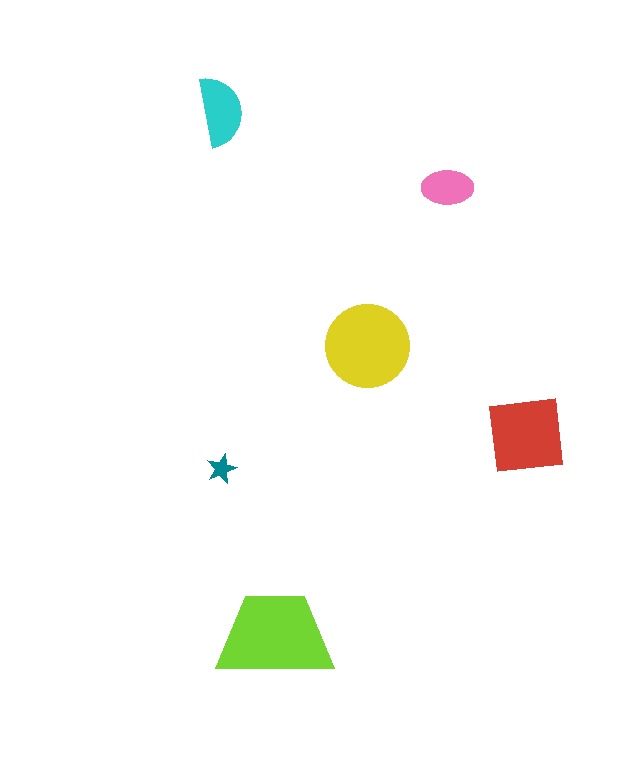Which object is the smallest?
The teal star.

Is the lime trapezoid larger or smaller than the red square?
Larger.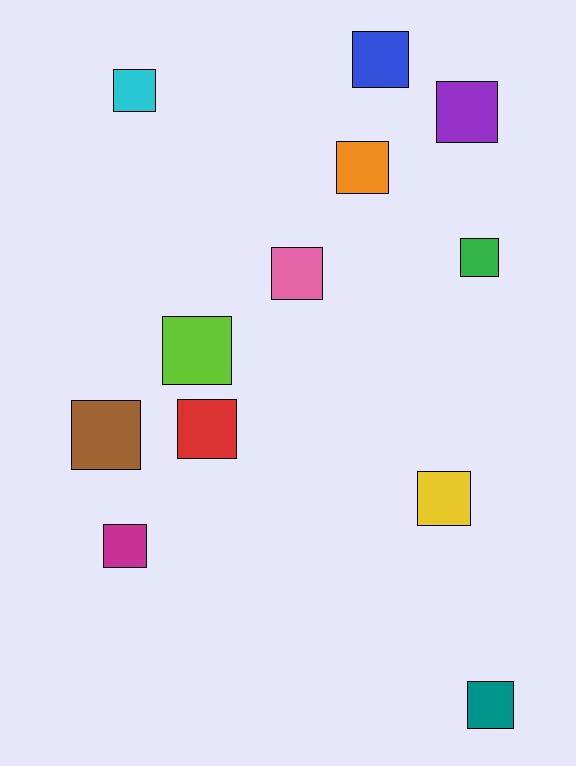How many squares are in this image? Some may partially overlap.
There are 12 squares.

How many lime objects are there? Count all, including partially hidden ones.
There is 1 lime object.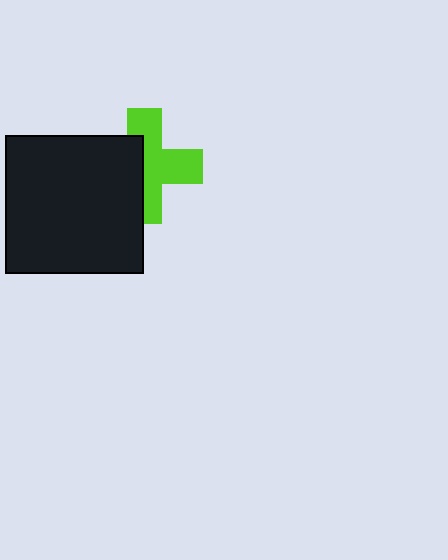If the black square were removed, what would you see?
You would see the complete lime cross.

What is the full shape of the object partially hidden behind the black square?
The partially hidden object is a lime cross.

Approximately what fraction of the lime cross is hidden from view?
Roughly 41% of the lime cross is hidden behind the black square.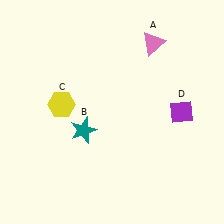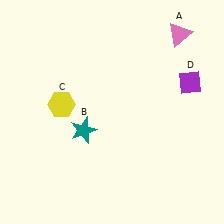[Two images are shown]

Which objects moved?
The objects that moved are: the pink triangle (A), the purple diamond (D).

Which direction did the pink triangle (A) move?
The pink triangle (A) moved right.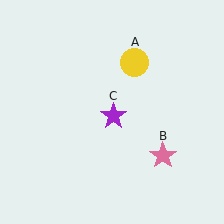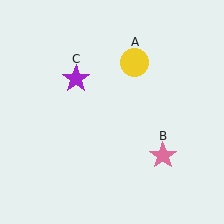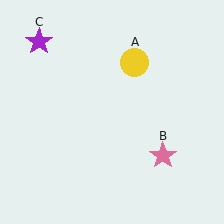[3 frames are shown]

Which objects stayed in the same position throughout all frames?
Yellow circle (object A) and pink star (object B) remained stationary.